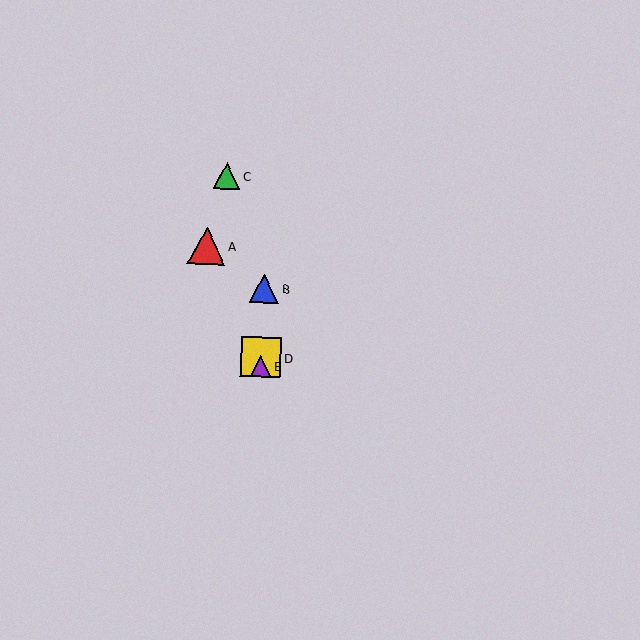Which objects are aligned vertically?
Objects B, D, E are aligned vertically.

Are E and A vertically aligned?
No, E is at x≈261 and A is at x≈207.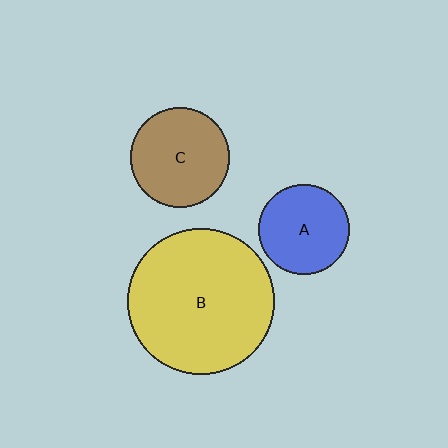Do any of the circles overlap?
No, none of the circles overlap.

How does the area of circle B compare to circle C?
Approximately 2.2 times.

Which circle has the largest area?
Circle B (yellow).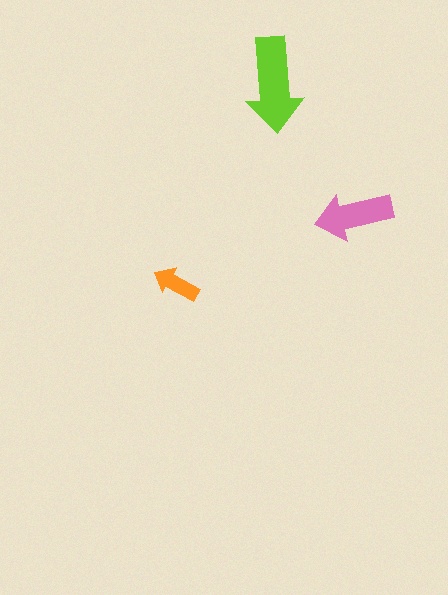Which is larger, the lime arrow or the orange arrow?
The lime one.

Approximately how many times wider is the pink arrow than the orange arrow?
About 1.5 times wider.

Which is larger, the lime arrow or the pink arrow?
The lime one.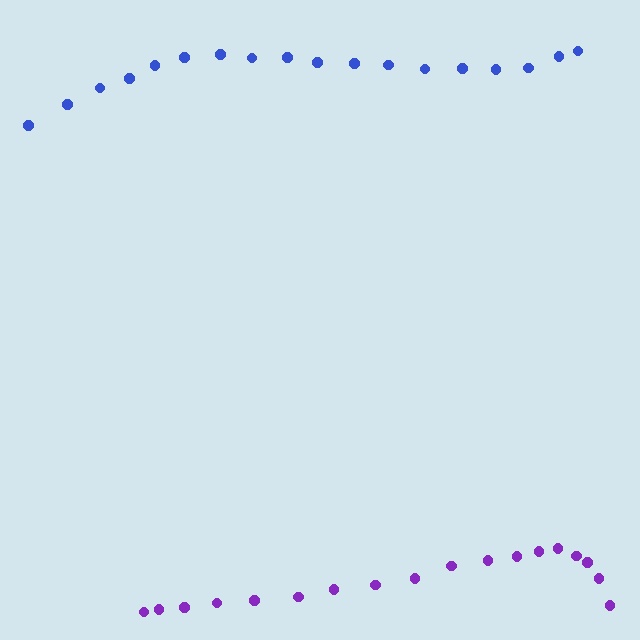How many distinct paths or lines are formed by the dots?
There are 2 distinct paths.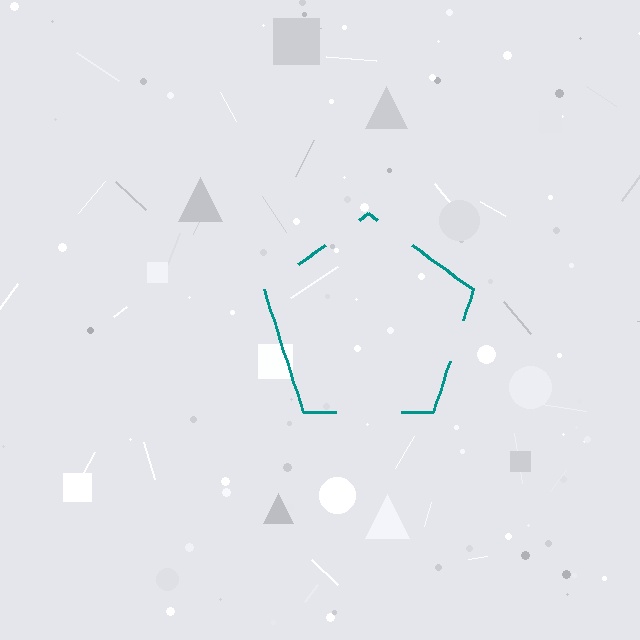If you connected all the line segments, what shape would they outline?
They would outline a pentagon.